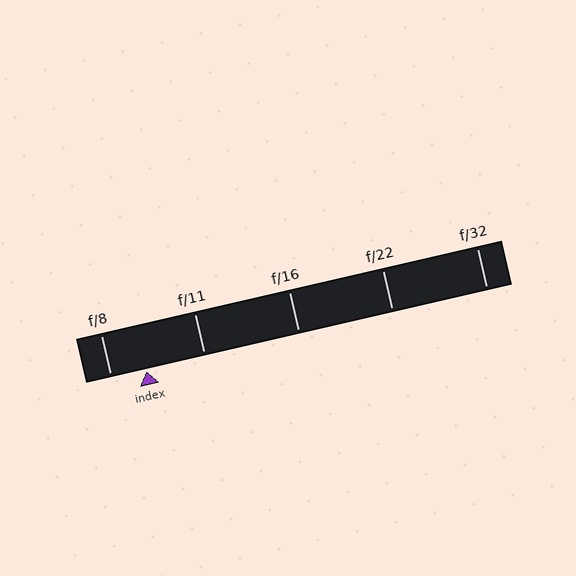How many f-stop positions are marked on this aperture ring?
There are 5 f-stop positions marked.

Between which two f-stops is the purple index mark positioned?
The index mark is between f/8 and f/11.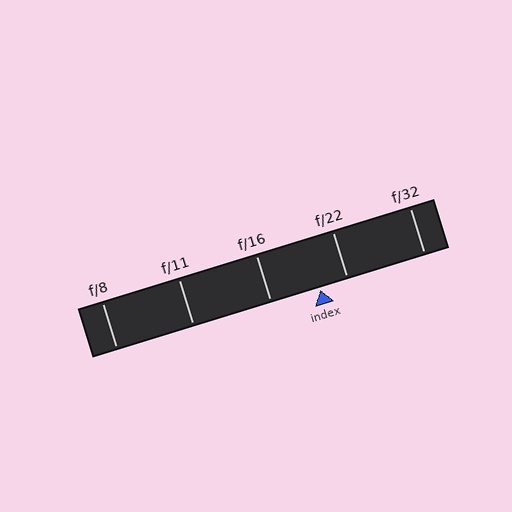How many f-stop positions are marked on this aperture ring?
There are 5 f-stop positions marked.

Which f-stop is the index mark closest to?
The index mark is closest to f/22.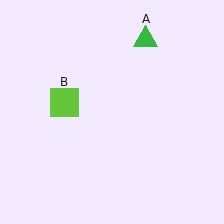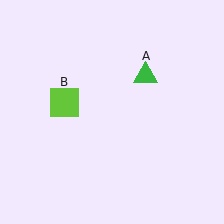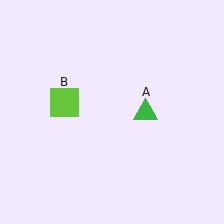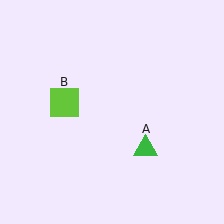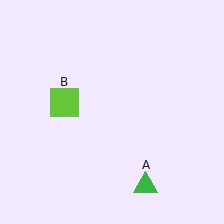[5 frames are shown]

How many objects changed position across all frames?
1 object changed position: green triangle (object A).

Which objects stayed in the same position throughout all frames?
Lime square (object B) remained stationary.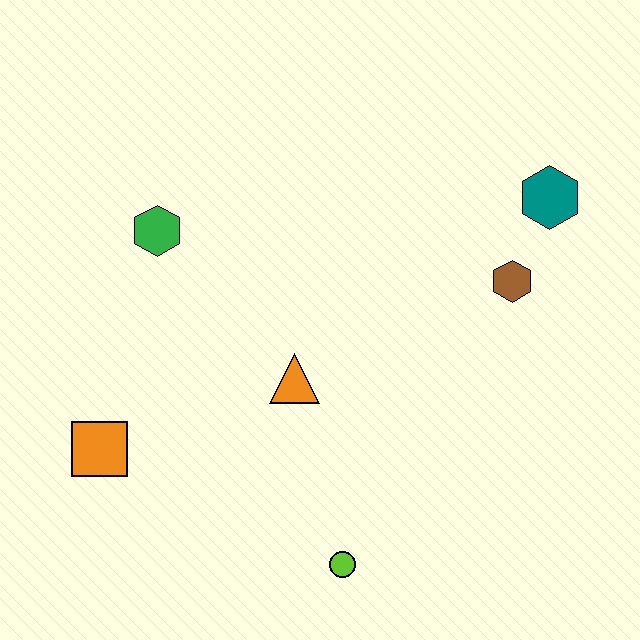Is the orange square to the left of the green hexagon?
Yes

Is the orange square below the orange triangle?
Yes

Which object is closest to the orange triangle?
The lime circle is closest to the orange triangle.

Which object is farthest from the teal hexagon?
The orange square is farthest from the teal hexagon.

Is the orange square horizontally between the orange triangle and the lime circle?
No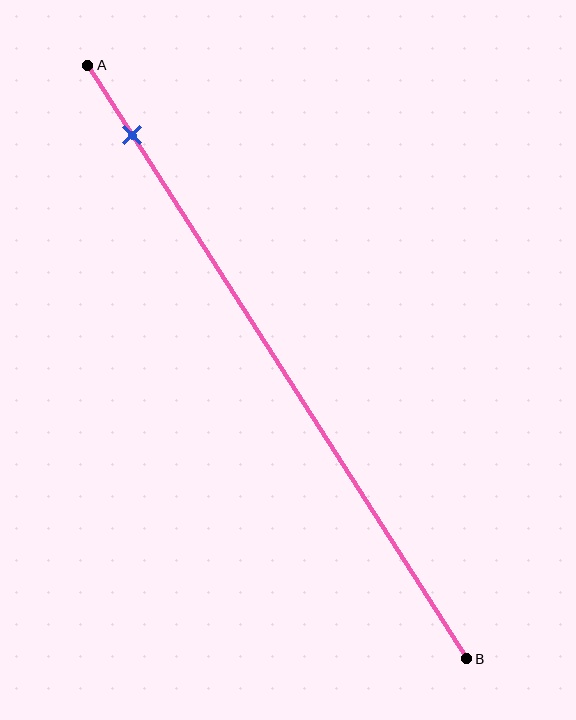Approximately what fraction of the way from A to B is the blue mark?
The blue mark is approximately 10% of the way from A to B.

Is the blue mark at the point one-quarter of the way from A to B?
No, the mark is at about 10% from A, not at the 25% one-quarter point.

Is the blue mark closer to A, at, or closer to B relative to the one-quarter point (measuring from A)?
The blue mark is closer to point A than the one-quarter point of segment AB.